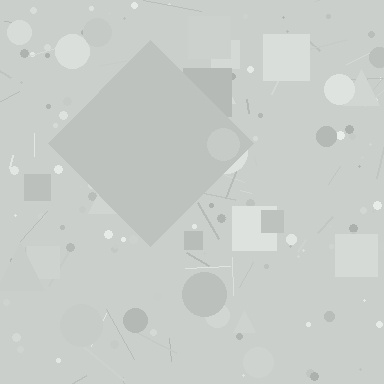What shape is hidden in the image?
A diamond is hidden in the image.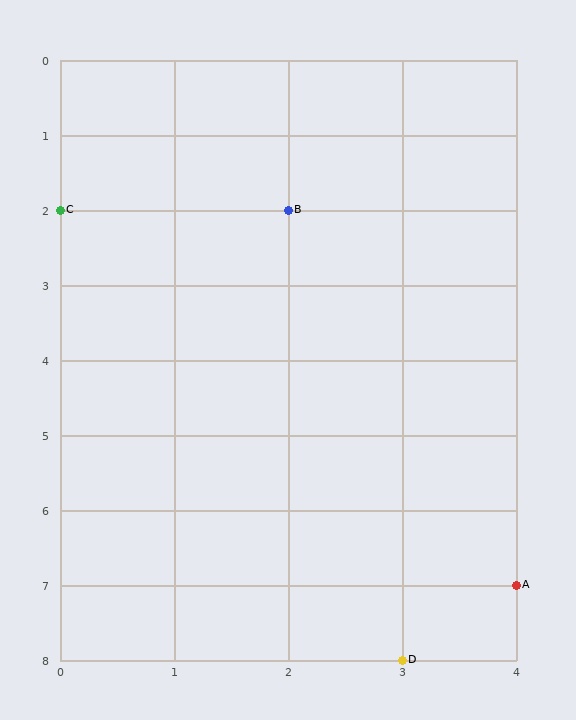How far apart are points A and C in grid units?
Points A and C are 4 columns and 5 rows apart (about 6.4 grid units diagonally).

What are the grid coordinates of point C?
Point C is at grid coordinates (0, 2).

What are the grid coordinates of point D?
Point D is at grid coordinates (3, 8).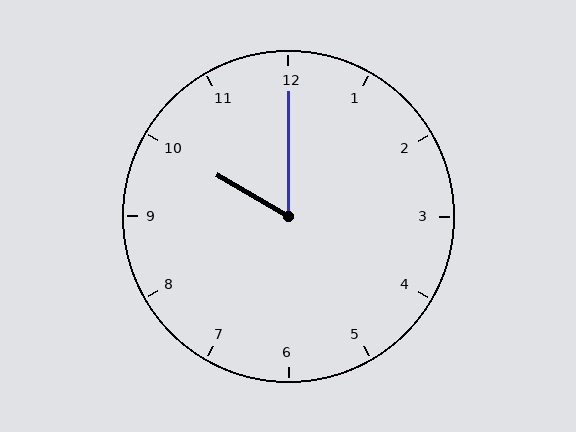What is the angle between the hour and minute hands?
Approximately 60 degrees.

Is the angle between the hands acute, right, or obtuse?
It is acute.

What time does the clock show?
10:00.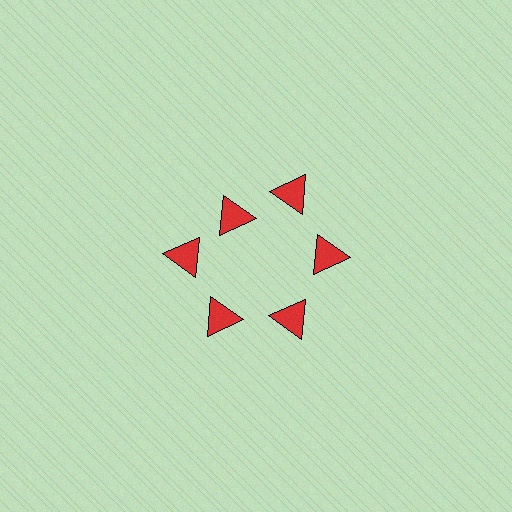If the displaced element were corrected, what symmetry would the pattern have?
It would have 6-fold rotational symmetry — the pattern would map onto itself every 60 degrees.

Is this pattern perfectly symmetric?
No. The 6 red triangles are arranged in a ring, but one element near the 11 o'clock position is pulled inward toward the center, breaking the 6-fold rotational symmetry.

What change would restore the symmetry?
The symmetry would be restored by moving it outward, back onto the ring so that all 6 triangles sit at equal angles and equal distance from the center.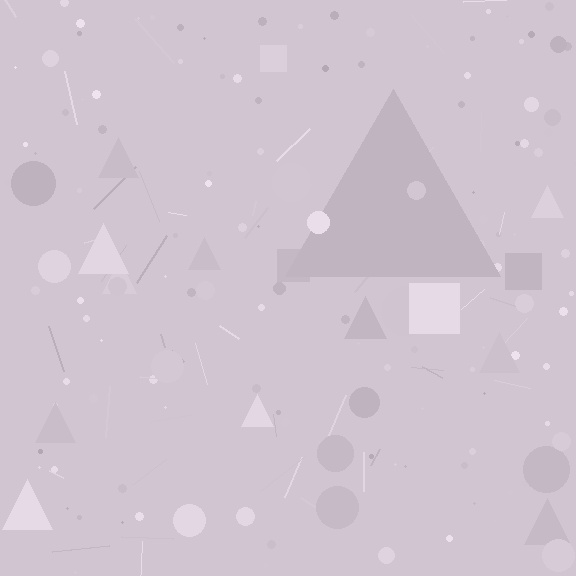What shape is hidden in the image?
A triangle is hidden in the image.